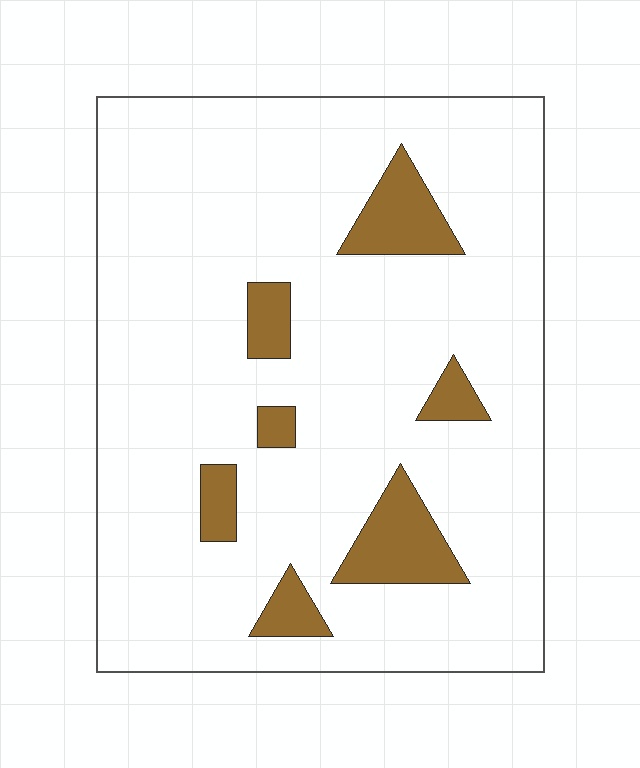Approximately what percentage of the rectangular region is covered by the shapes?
Approximately 10%.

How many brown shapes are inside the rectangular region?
7.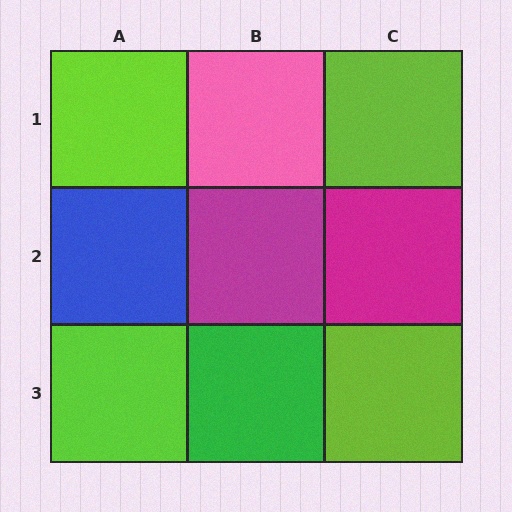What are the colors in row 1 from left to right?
Lime, pink, lime.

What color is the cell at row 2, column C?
Magenta.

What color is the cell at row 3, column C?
Lime.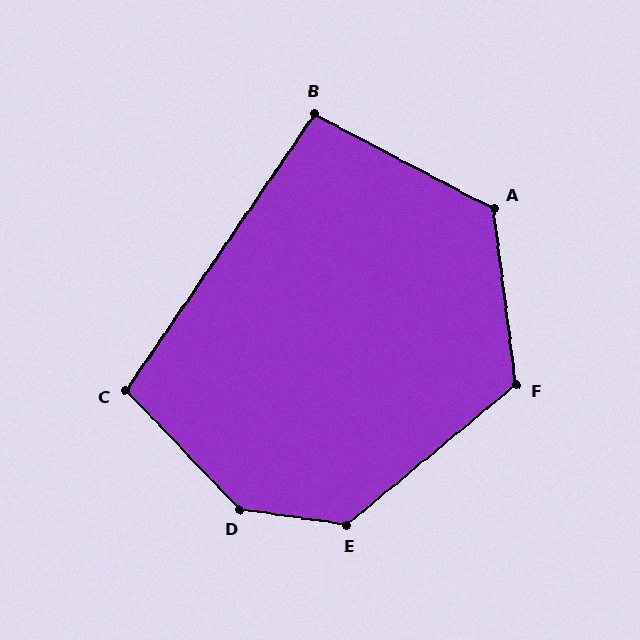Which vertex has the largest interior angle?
D, at approximately 141 degrees.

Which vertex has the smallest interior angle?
B, at approximately 96 degrees.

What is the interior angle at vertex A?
Approximately 125 degrees (obtuse).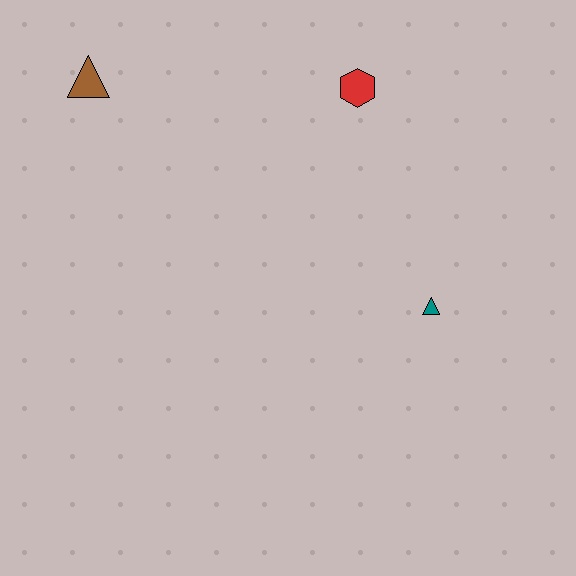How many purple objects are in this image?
There are no purple objects.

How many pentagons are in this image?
There are no pentagons.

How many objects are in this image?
There are 3 objects.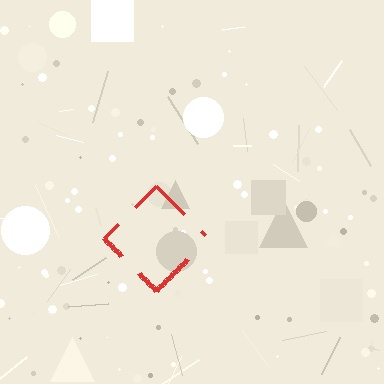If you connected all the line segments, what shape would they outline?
They would outline a diamond.